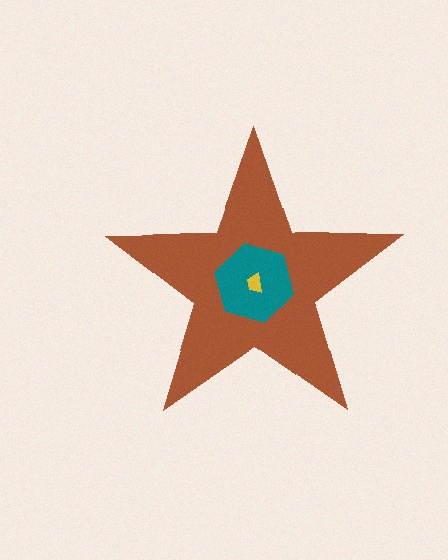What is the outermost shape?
The brown star.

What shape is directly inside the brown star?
The teal hexagon.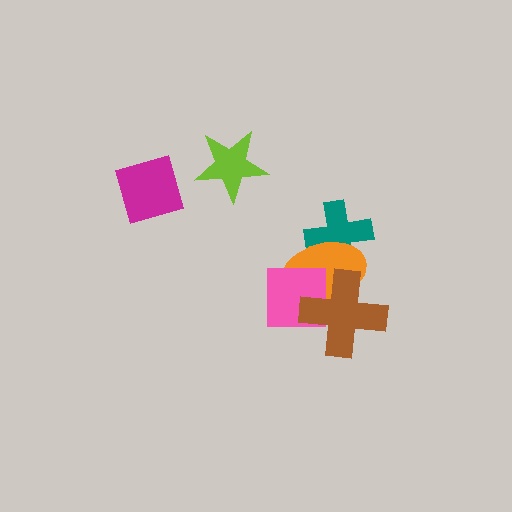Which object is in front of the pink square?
The brown cross is in front of the pink square.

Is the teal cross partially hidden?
Yes, it is partially covered by another shape.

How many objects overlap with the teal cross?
1 object overlaps with the teal cross.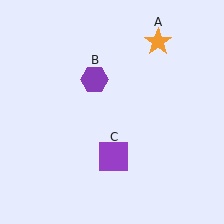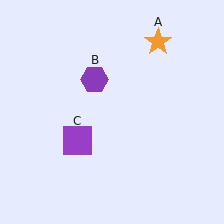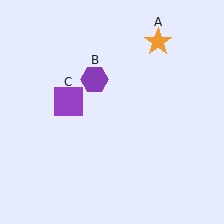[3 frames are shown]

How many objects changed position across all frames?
1 object changed position: purple square (object C).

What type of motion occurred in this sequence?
The purple square (object C) rotated clockwise around the center of the scene.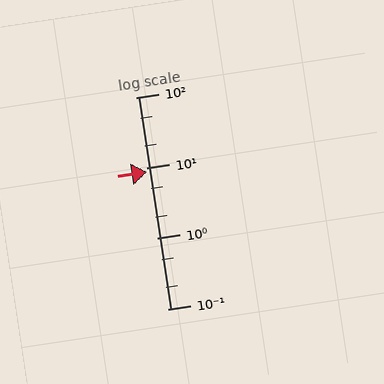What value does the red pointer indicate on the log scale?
The pointer indicates approximately 8.8.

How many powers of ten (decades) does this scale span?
The scale spans 3 decades, from 0.1 to 100.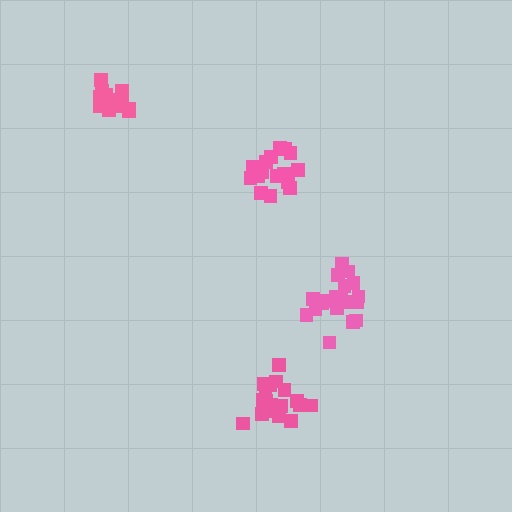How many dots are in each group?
Group 1: 18 dots, Group 2: 20 dots, Group 3: 19 dots, Group 4: 16 dots (73 total).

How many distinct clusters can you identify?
There are 4 distinct clusters.